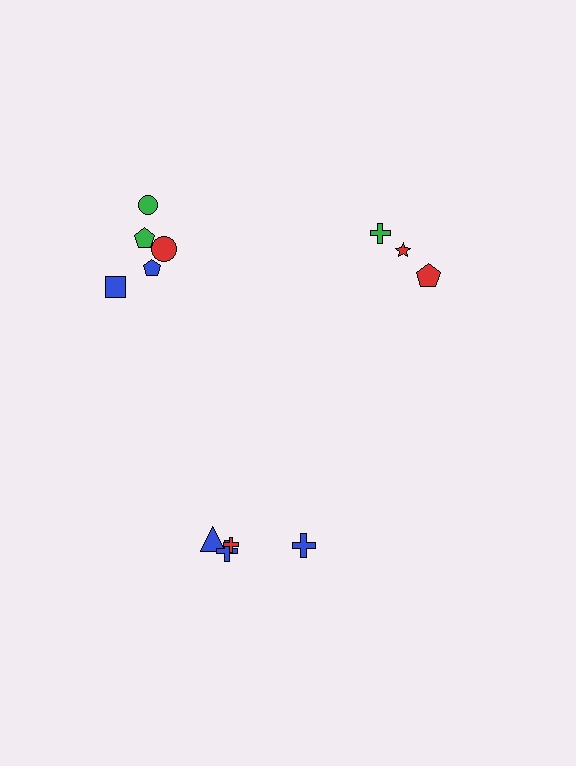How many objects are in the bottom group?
There are 4 objects.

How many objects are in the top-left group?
There are 5 objects.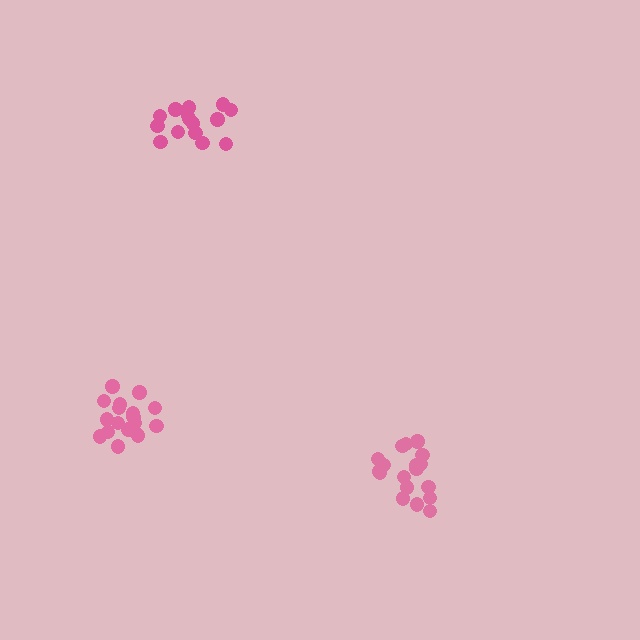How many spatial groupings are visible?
There are 3 spatial groupings.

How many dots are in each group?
Group 1: 18 dots, Group 2: 15 dots, Group 3: 18 dots (51 total).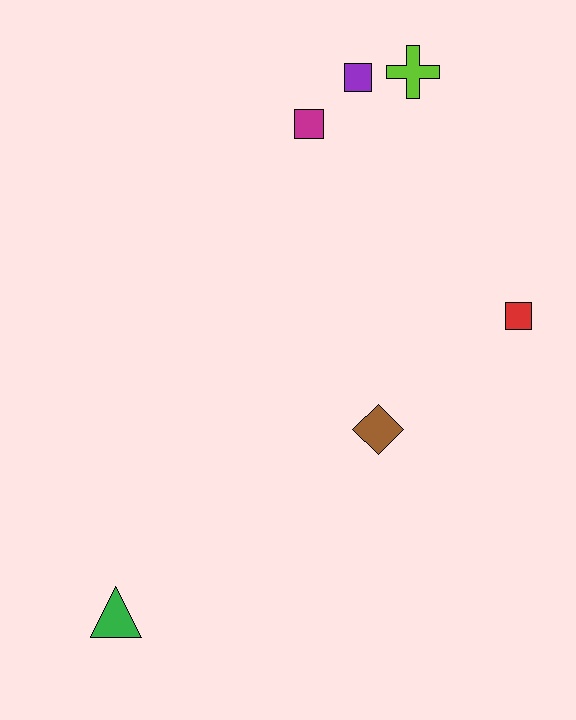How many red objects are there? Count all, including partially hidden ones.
There is 1 red object.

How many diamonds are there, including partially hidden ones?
There is 1 diamond.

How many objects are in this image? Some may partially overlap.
There are 6 objects.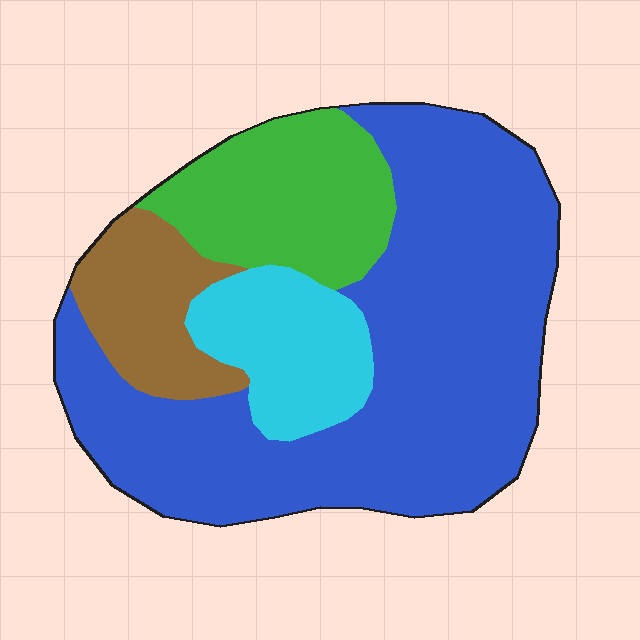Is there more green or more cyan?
Green.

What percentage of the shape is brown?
Brown takes up about one eighth (1/8) of the shape.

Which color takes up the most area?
Blue, at roughly 60%.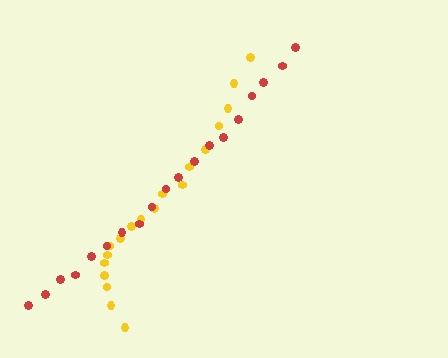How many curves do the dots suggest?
There are 2 distinct paths.